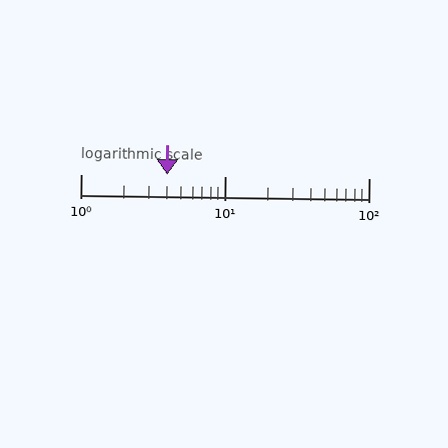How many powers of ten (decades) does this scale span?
The scale spans 2 decades, from 1 to 100.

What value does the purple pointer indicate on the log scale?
The pointer indicates approximately 4.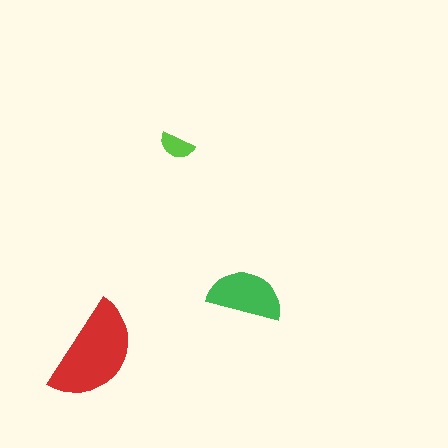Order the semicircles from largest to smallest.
the red one, the green one, the lime one.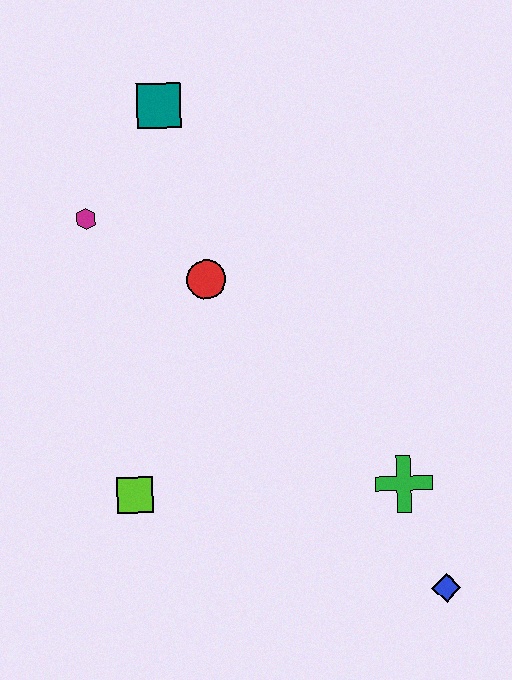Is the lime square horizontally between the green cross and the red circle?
No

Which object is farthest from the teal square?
The blue diamond is farthest from the teal square.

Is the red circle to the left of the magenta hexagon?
No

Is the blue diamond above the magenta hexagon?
No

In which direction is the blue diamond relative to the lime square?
The blue diamond is to the right of the lime square.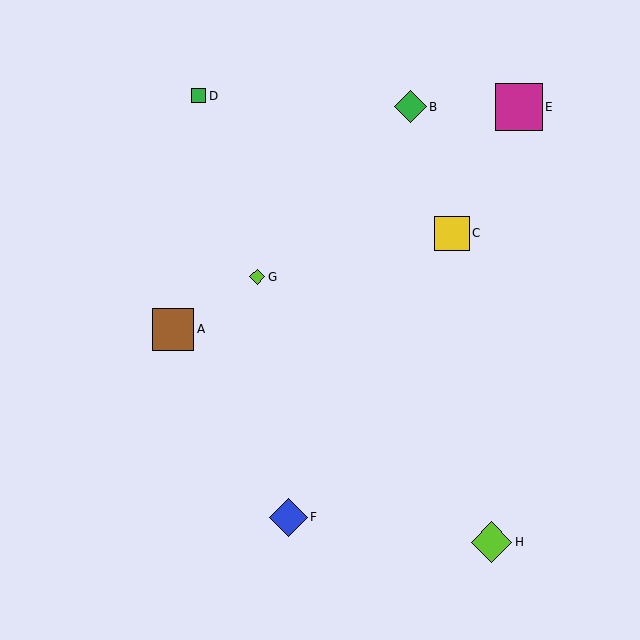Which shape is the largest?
The magenta square (labeled E) is the largest.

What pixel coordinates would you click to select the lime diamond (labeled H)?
Click at (492, 542) to select the lime diamond H.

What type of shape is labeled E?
Shape E is a magenta square.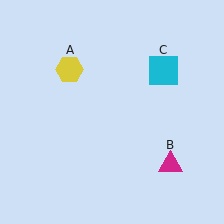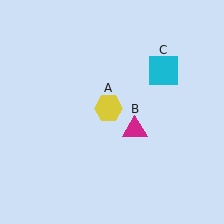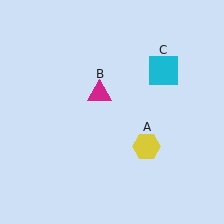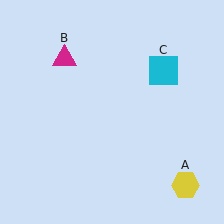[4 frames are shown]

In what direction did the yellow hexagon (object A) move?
The yellow hexagon (object A) moved down and to the right.